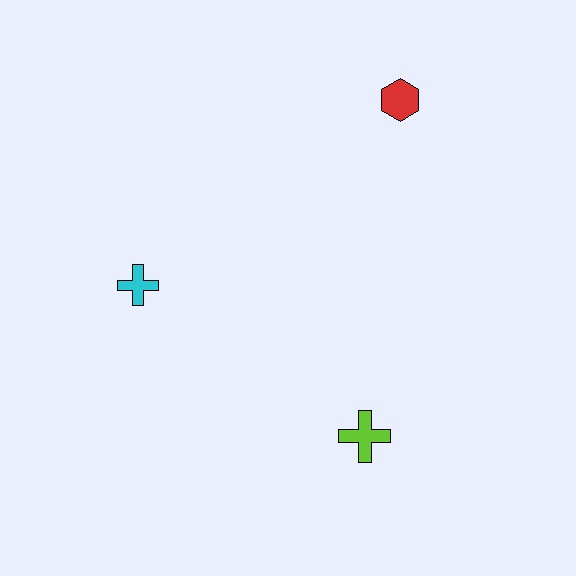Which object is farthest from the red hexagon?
The lime cross is farthest from the red hexagon.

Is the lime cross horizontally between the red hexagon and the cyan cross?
Yes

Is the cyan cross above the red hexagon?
No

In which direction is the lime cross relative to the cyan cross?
The lime cross is to the right of the cyan cross.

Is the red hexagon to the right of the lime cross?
Yes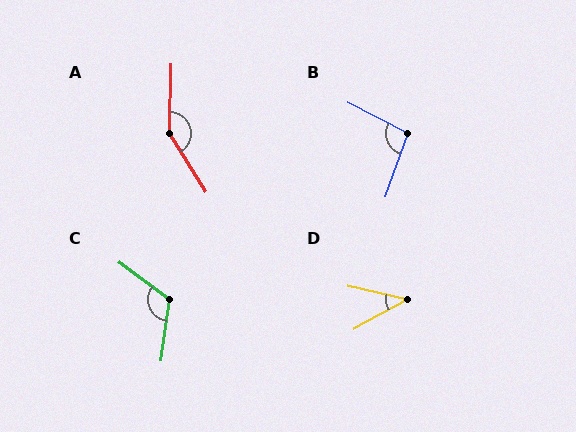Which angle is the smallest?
D, at approximately 42 degrees.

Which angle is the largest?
A, at approximately 147 degrees.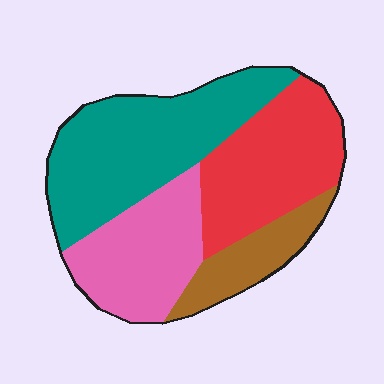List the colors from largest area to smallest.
From largest to smallest: teal, red, pink, brown.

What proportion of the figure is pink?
Pink covers roughly 25% of the figure.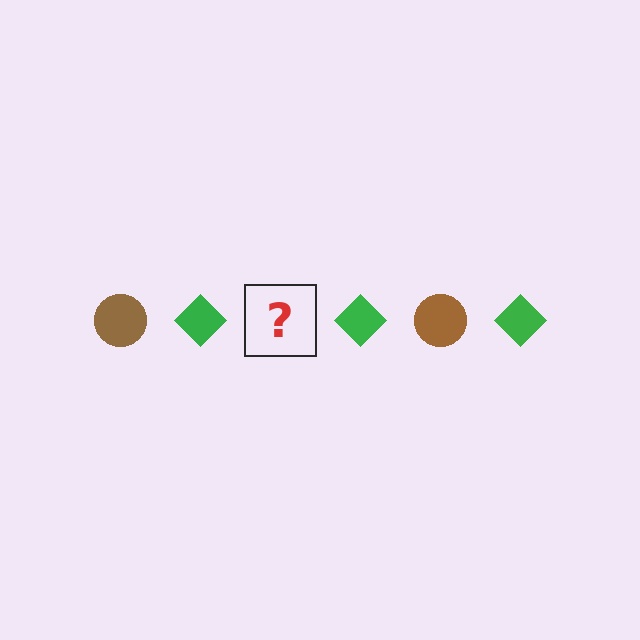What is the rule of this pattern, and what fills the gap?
The rule is that the pattern alternates between brown circle and green diamond. The gap should be filled with a brown circle.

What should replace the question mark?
The question mark should be replaced with a brown circle.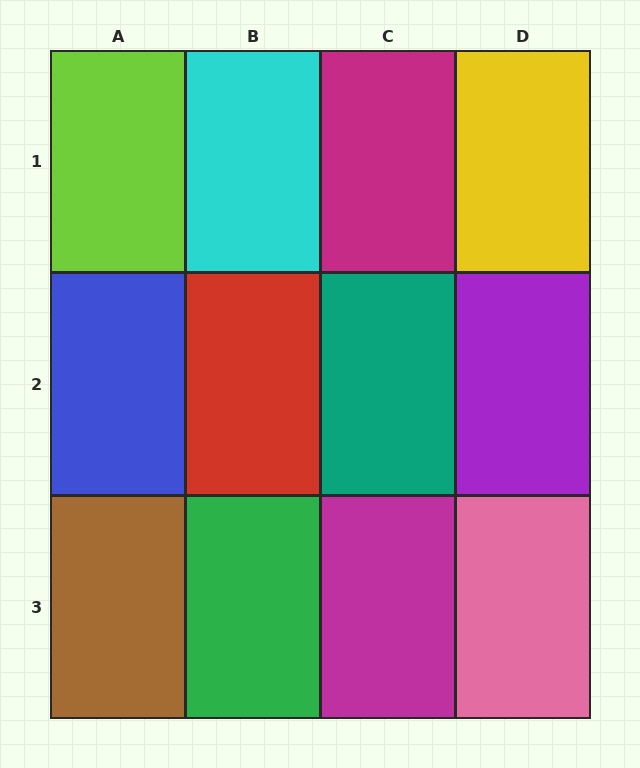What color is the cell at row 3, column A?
Brown.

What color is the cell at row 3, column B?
Green.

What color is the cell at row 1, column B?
Cyan.